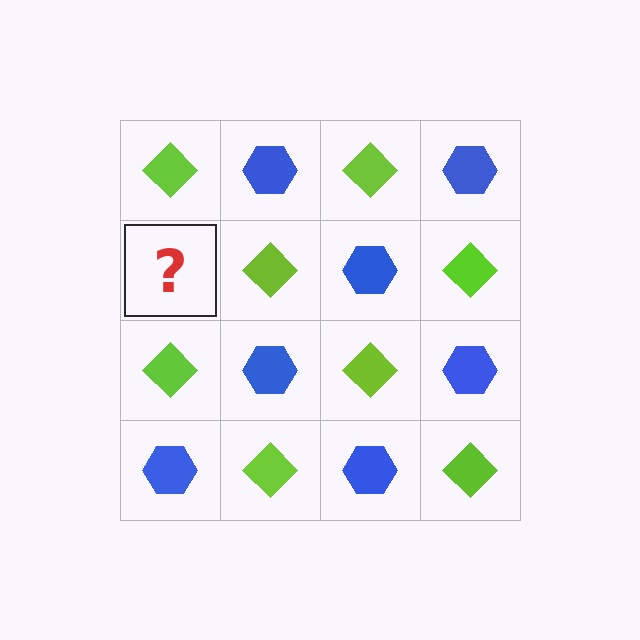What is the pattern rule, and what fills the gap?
The rule is that it alternates lime diamond and blue hexagon in a checkerboard pattern. The gap should be filled with a blue hexagon.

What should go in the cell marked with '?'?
The missing cell should contain a blue hexagon.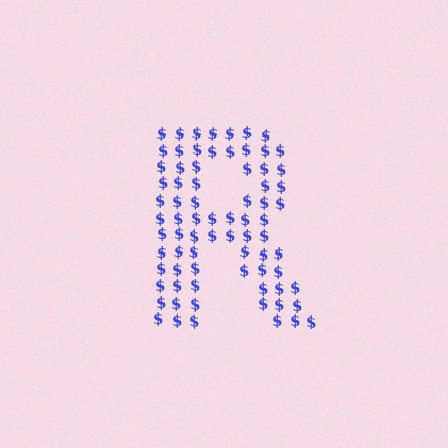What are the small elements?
The small elements are dollar signs.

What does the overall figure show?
The overall figure shows the letter R.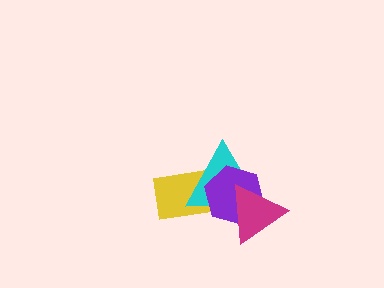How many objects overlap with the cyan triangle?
3 objects overlap with the cyan triangle.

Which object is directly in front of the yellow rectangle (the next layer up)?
The cyan triangle is directly in front of the yellow rectangle.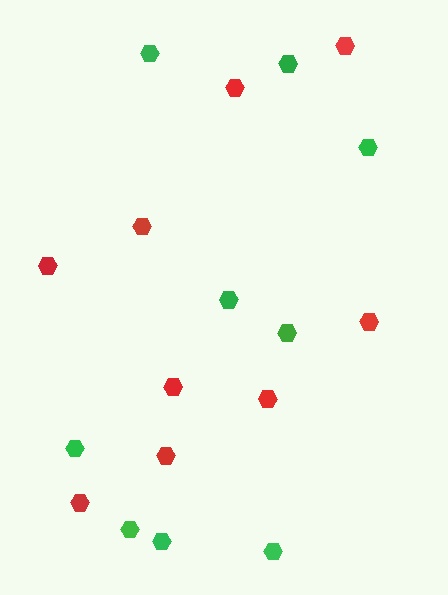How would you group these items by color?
There are 2 groups: one group of green hexagons (9) and one group of red hexagons (9).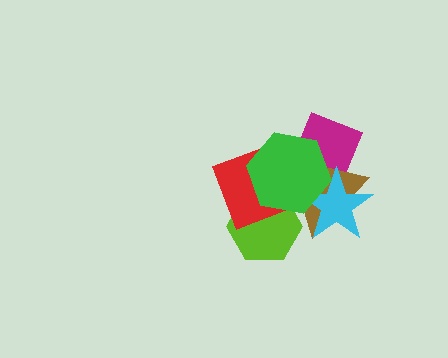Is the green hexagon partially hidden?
No, no other shape covers it.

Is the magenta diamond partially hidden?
Yes, it is partially covered by another shape.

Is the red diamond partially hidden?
Yes, it is partially covered by another shape.